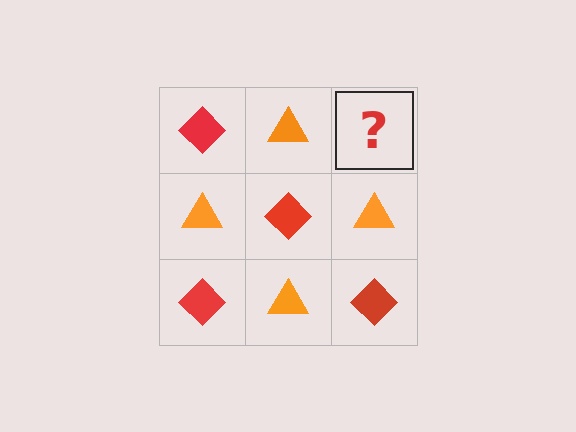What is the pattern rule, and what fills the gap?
The rule is that it alternates red diamond and orange triangle in a checkerboard pattern. The gap should be filled with a red diamond.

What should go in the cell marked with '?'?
The missing cell should contain a red diamond.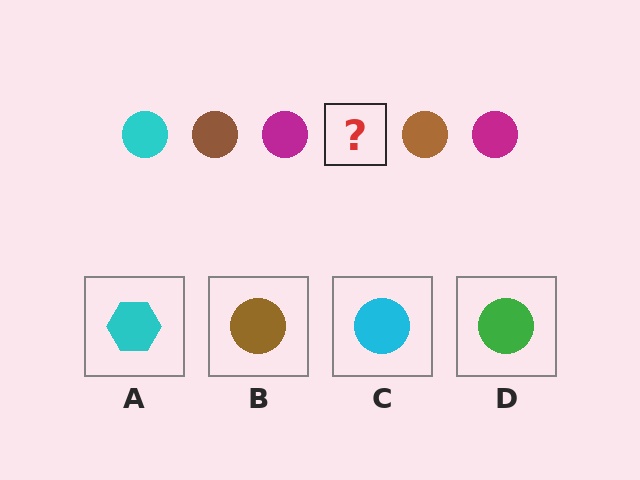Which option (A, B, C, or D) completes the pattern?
C.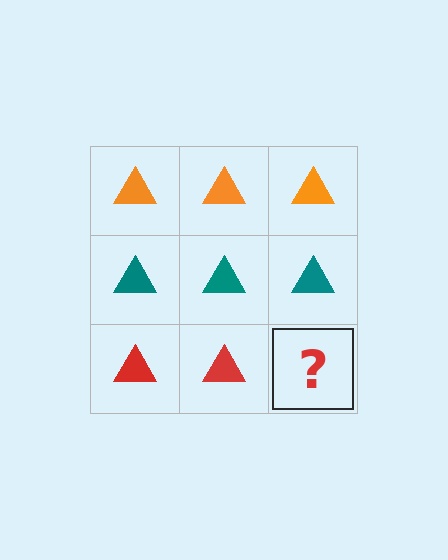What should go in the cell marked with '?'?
The missing cell should contain a red triangle.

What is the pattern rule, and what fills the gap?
The rule is that each row has a consistent color. The gap should be filled with a red triangle.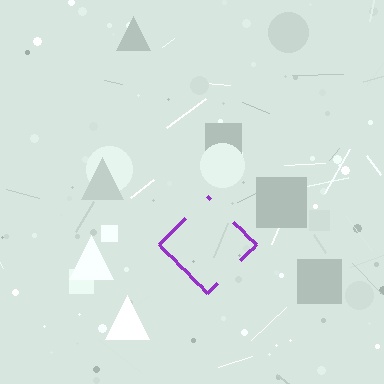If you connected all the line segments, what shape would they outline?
They would outline a diamond.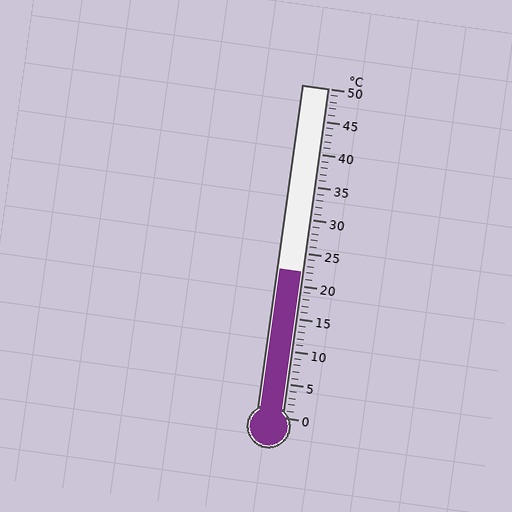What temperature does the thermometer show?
The thermometer shows approximately 22°C.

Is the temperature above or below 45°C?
The temperature is below 45°C.